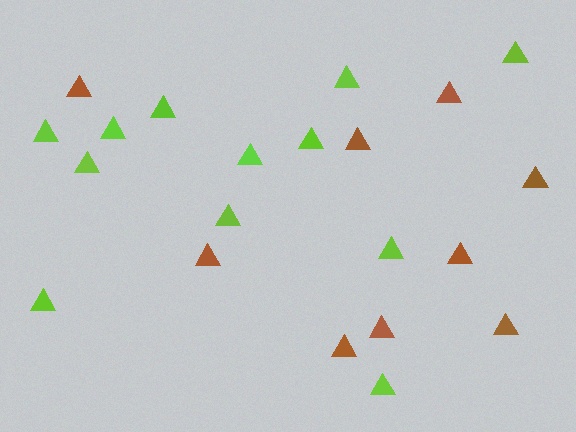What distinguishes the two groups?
There are 2 groups: one group of brown triangles (9) and one group of lime triangles (12).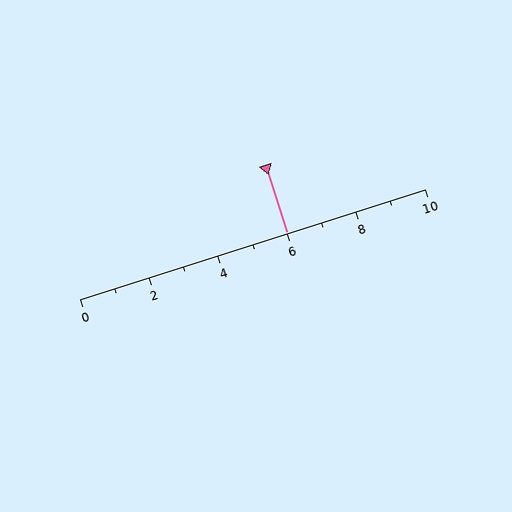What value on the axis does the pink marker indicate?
The marker indicates approximately 6.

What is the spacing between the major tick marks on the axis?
The major ticks are spaced 2 apart.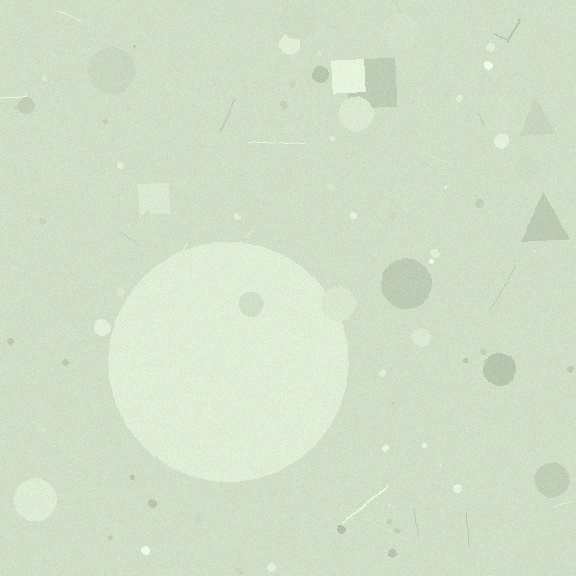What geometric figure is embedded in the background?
A circle is embedded in the background.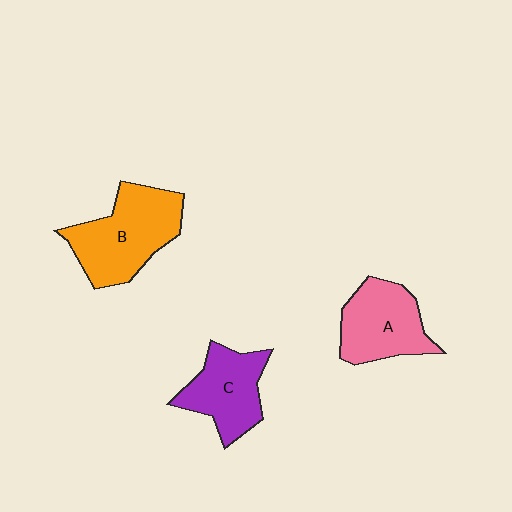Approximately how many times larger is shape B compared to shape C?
Approximately 1.3 times.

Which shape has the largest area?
Shape B (orange).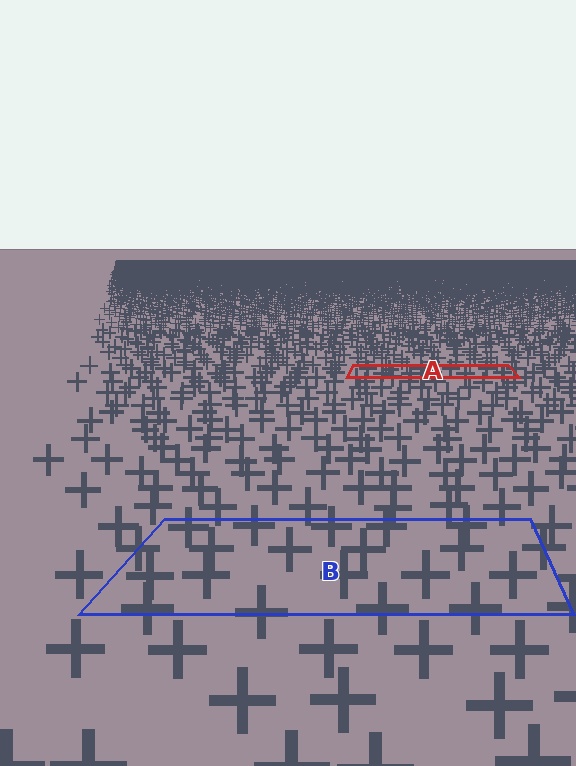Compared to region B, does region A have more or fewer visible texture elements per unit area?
Region A has more texture elements per unit area — they are packed more densely because it is farther away.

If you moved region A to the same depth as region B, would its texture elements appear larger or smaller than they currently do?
They would appear larger. At a closer depth, the same texture elements are projected at a bigger on-screen size.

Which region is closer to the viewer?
Region B is closer. The texture elements there are larger and more spread out.